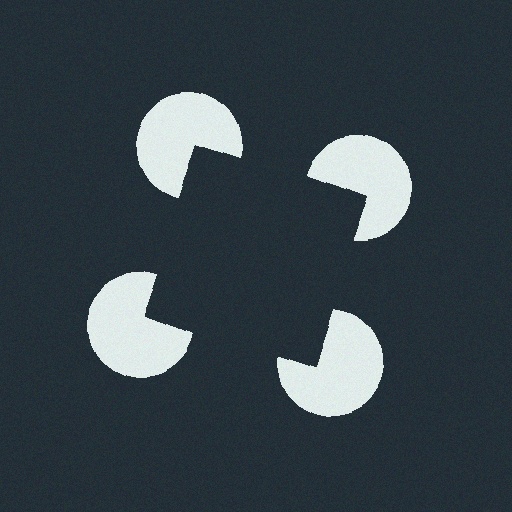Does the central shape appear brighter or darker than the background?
It typically appears slightly darker than the background, even though no actual brightness change is drawn.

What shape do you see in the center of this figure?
An illusory square — its edges are inferred from the aligned wedge cuts in the pac-man discs, not physically drawn.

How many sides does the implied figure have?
4 sides.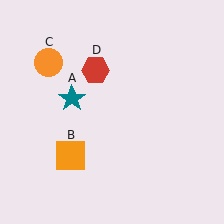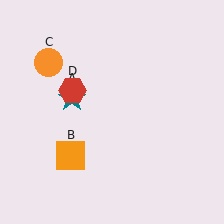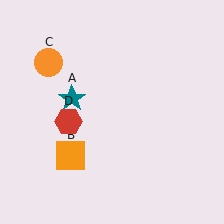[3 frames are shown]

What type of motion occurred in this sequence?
The red hexagon (object D) rotated counterclockwise around the center of the scene.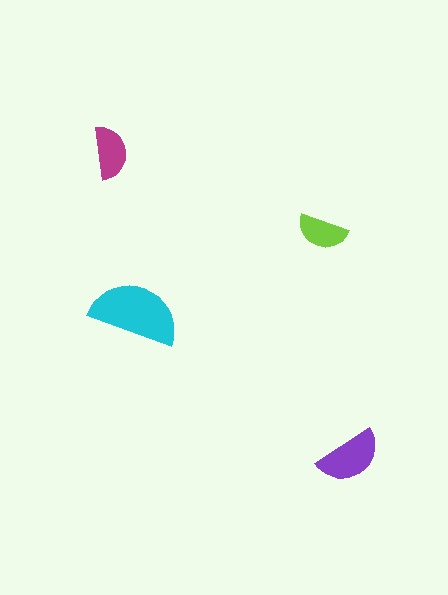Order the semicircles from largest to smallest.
the cyan one, the purple one, the magenta one, the lime one.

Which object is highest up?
The magenta semicircle is topmost.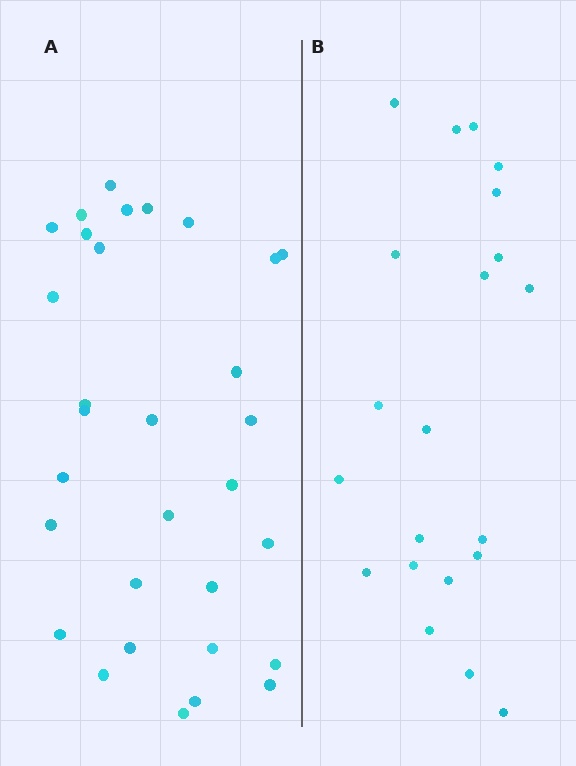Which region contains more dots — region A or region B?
Region A (the left region) has more dots.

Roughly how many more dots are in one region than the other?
Region A has roughly 10 or so more dots than region B.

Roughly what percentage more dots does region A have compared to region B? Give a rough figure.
About 50% more.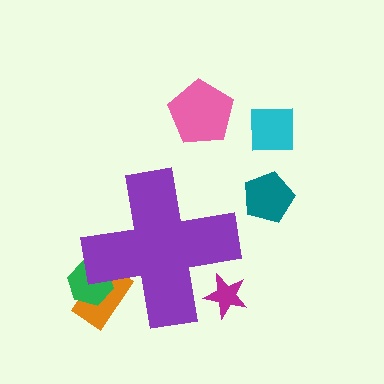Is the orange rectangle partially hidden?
Yes, the orange rectangle is partially hidden behind the purple cross.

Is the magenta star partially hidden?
Yes, the magenta star is partially hidden behind the purple cross.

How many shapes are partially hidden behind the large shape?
3 shapes are partially hidden.